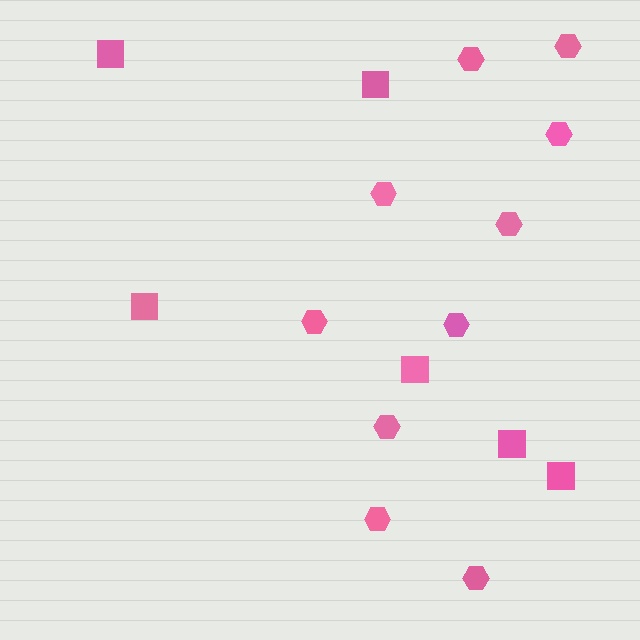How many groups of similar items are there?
There are 2 groups: one group of squares (6) and one group of hexagons (10).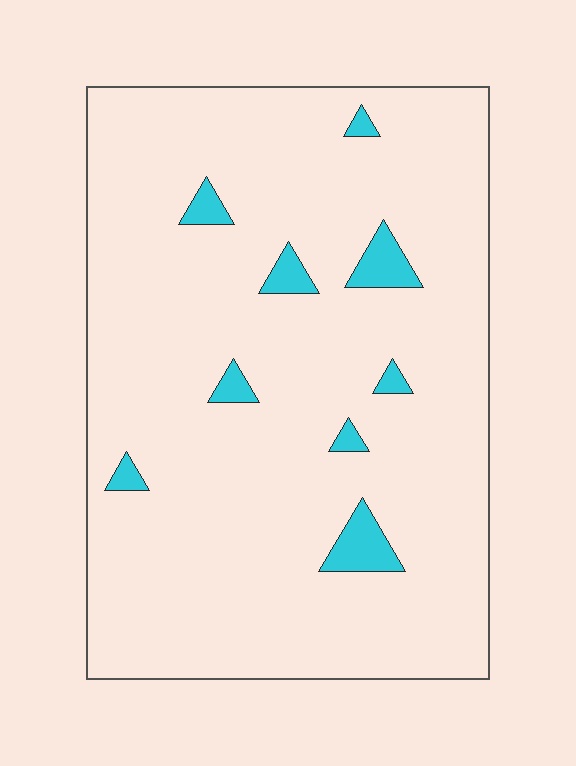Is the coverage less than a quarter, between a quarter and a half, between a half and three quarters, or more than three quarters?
Less than a quarter.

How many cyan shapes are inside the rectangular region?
9.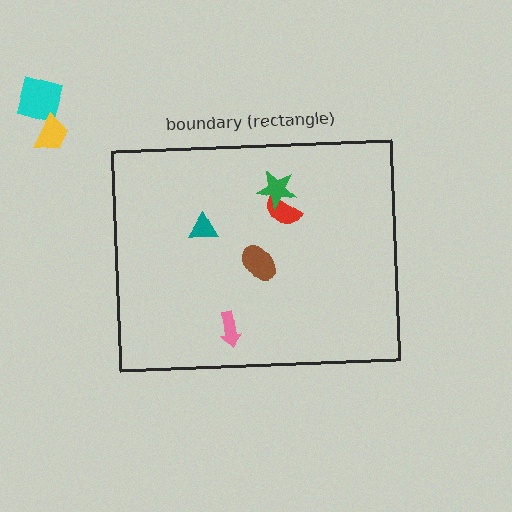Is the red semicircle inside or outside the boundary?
Inside.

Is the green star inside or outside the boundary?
Inside.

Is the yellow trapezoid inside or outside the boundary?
Outside.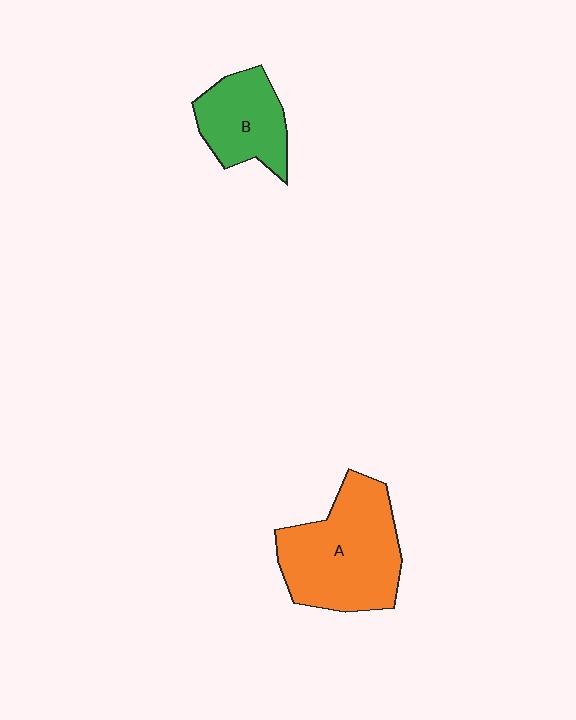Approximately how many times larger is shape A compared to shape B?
Approximately 1.7 times.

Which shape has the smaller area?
Shape B (green).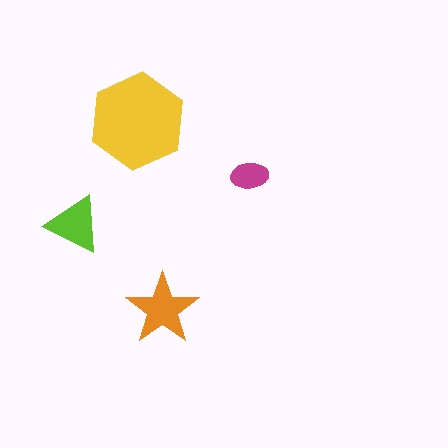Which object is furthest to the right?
The magenta ellipse is rightmost.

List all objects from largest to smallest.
The yellow hexagon, the orange star, the lime triangle, the magenta ellipse.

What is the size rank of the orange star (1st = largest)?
2nd.